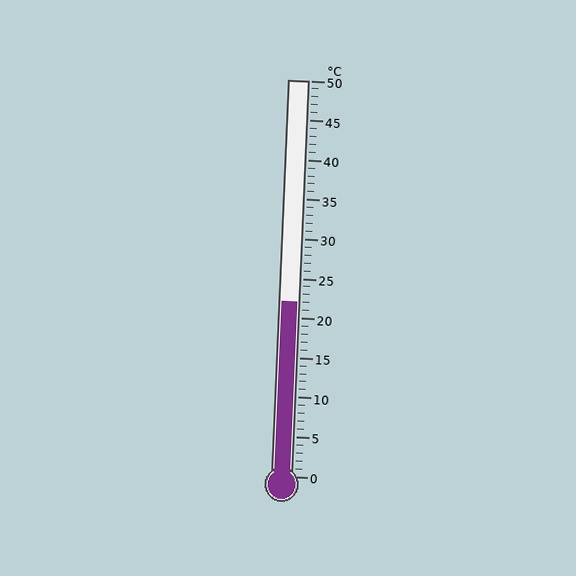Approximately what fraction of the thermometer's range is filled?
The thermometer is filled to approximately 45% of its range.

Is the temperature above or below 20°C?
The temperature is above 20°C.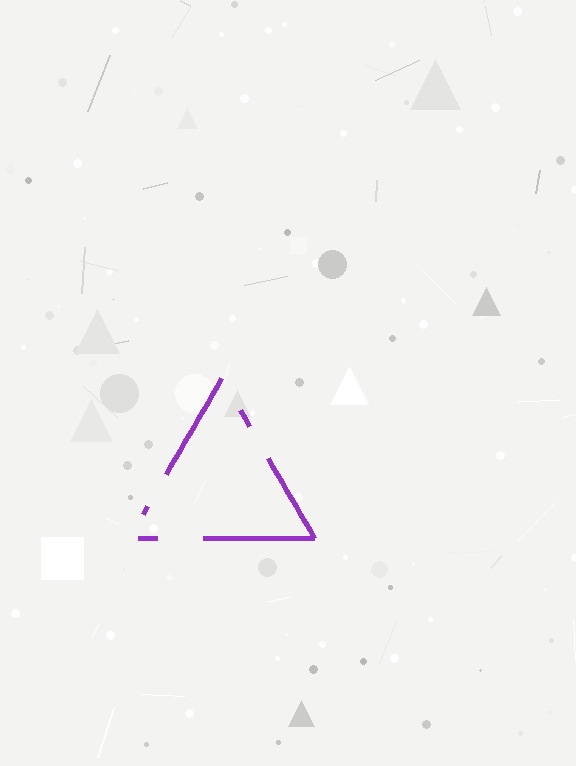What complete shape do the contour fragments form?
The contour fragments form a triangle.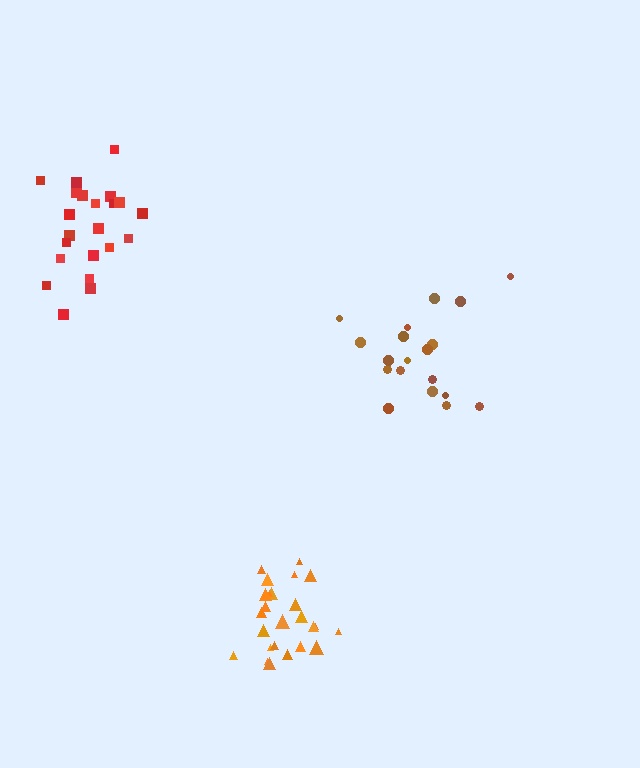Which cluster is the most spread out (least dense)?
Brown.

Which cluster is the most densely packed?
Orange.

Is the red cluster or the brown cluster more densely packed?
Red.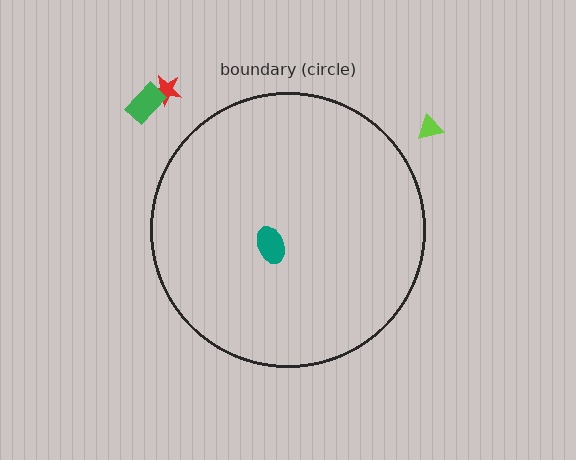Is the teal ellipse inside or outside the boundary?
Inside.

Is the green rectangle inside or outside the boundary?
Outside.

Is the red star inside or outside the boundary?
Outside.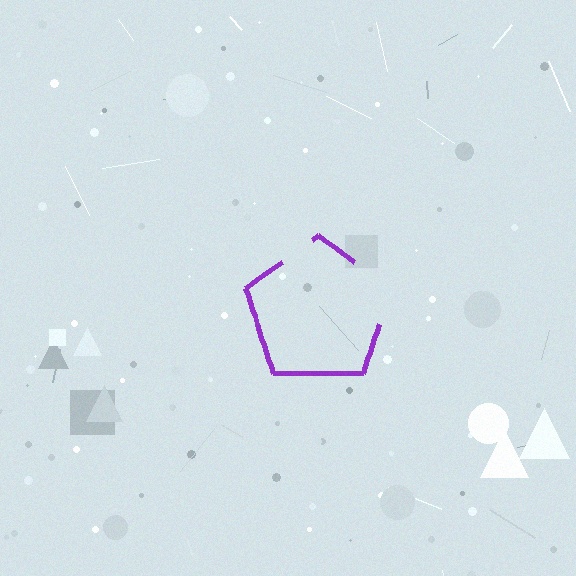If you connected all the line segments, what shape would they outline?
They would outline a pentagon.